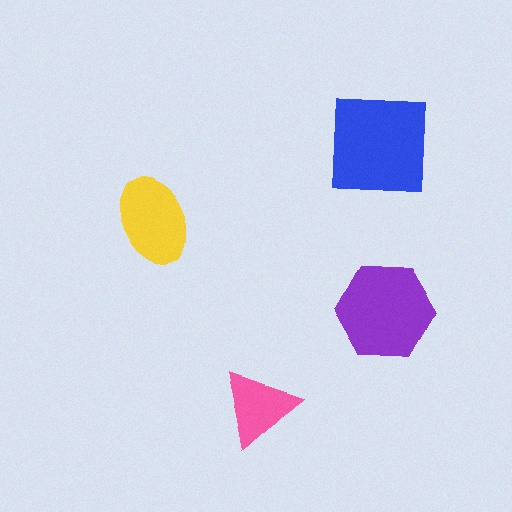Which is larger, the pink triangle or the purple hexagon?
The purple hexagon.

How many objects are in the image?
There are 4 objects in the image.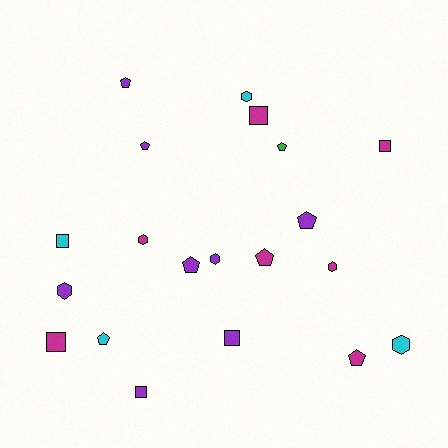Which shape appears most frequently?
Pentagon, with 8 objects.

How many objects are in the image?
There are 20 objects.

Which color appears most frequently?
Purple, with 8 objects.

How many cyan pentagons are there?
There is 1 cyan pentagon.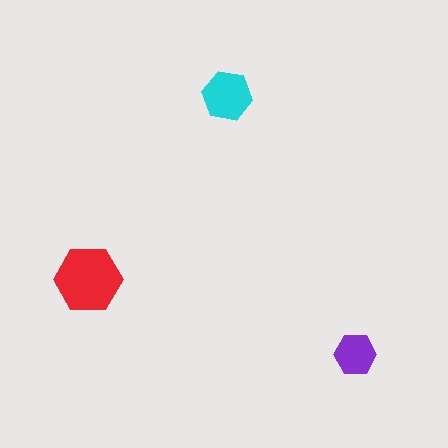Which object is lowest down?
The purple hexagon is bottommost.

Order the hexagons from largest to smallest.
the red one, the cyan one, the purple one.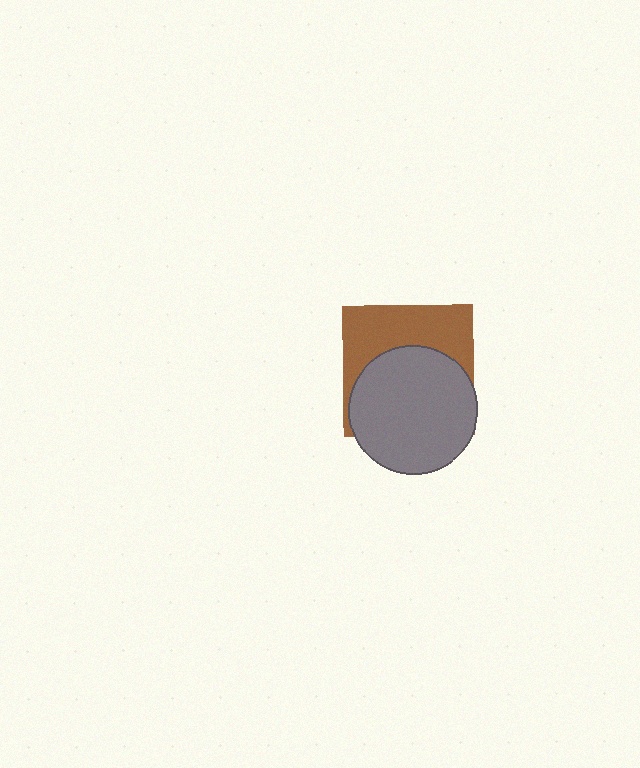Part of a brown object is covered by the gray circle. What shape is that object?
It is a square.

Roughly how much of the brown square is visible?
A small part of it is visible (roughly 43%).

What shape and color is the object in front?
The object in front is a gray circle.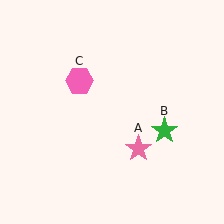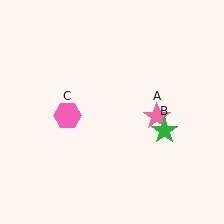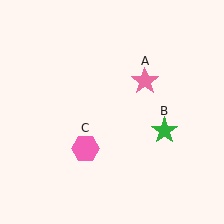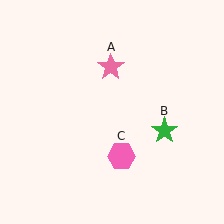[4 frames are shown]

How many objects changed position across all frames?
2 objects changed position: pink star (object A), pink hexagon (object C).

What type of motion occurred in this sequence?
The pink star (object A), pink hexagon (object C) rotated counterclockwise around the center of the scene.